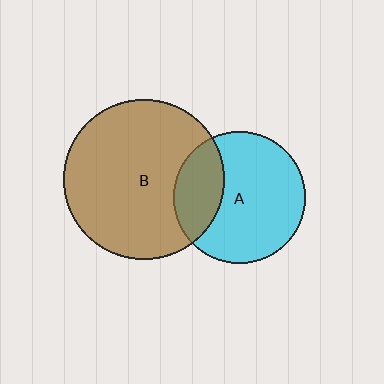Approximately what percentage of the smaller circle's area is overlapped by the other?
Approximately 25%.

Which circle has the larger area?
Circle B (brown).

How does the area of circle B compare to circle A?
Approximately 1.5 times.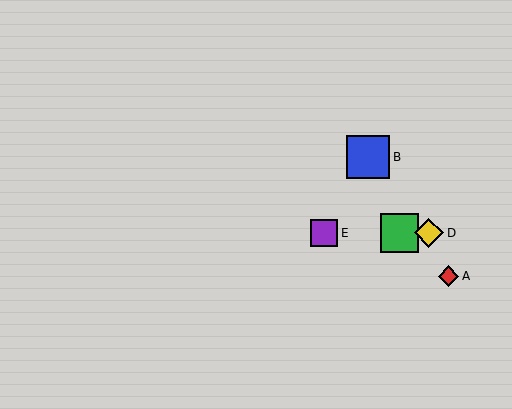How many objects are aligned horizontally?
3 objects (C, D, E) are aligned horizontally.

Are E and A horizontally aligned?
No, E is at y≈233 and A is at y≈276.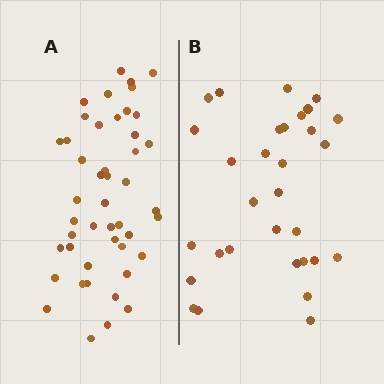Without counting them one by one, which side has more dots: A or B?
Region A (the left region) has more dots.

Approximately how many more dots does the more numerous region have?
Region A has approximately 15 more dots than region B.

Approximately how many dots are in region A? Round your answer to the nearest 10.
About 50 dots. (The exact count is 46, which rounds to 50.)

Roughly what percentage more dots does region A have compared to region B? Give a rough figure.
About 50% more.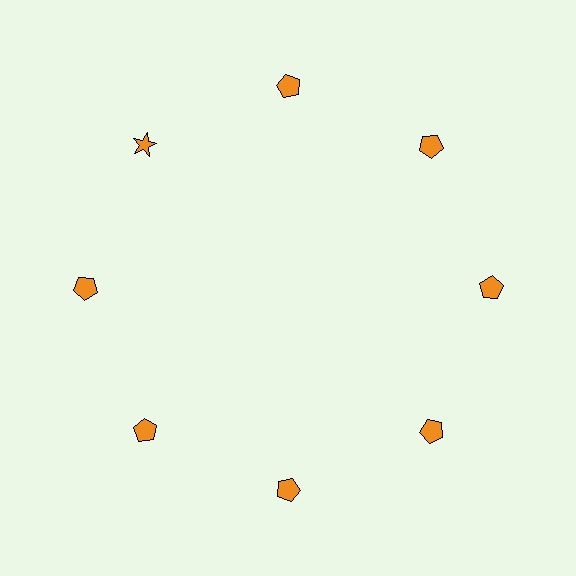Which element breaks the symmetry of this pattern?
The orange star at roughly the 10 o'clock position breaks the symmetry. All other shapes are orange pentagons.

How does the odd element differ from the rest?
It has a different shape: star instead of pentagon.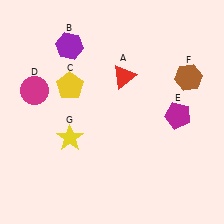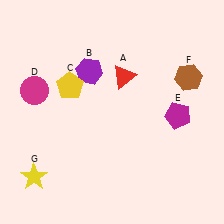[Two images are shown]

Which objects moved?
The objects that moved are: the purple hexagon (B), the yellow star (G).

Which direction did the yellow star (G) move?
The yellow star (G) moved down.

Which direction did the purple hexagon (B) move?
The purple hexagon (B) moved down.